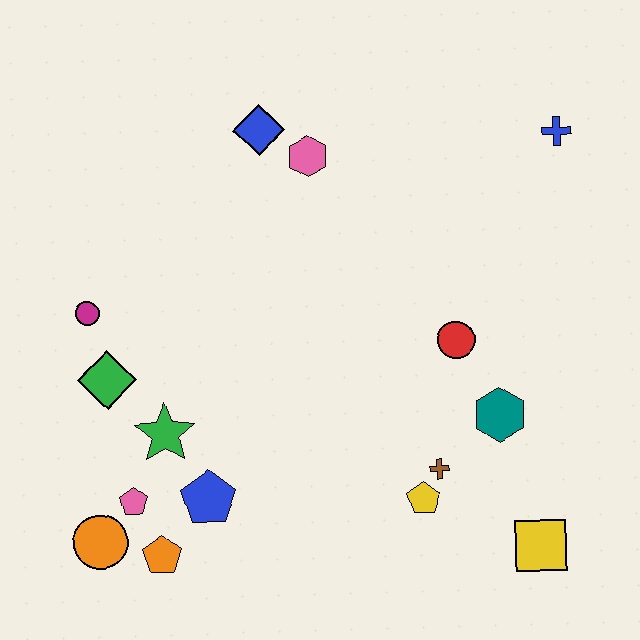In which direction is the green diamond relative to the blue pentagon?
The green diamond is above the blue pentagon.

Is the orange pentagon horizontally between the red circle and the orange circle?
Yes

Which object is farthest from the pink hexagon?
The yellow square is farthest from the pink hexagon.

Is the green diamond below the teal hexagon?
No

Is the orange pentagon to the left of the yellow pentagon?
Yes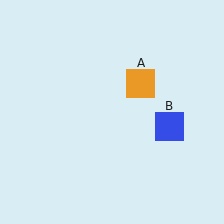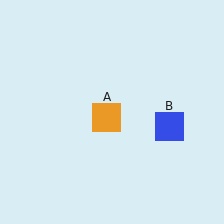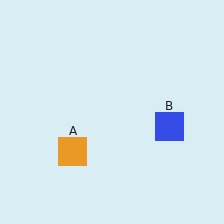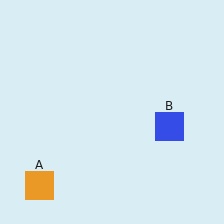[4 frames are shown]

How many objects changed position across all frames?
1 object changed position: orange square (object A).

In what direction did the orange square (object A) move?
The orange square (object A) moved down and to the left.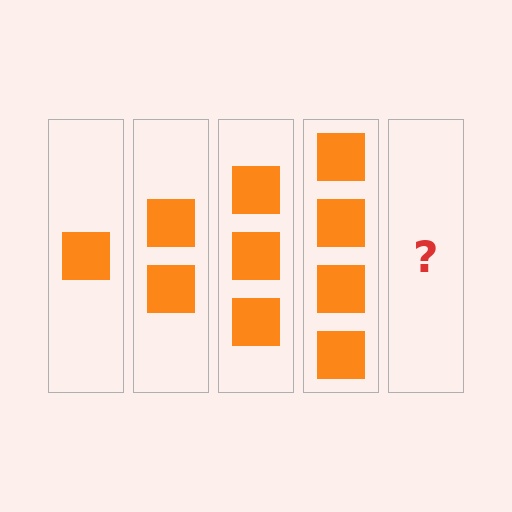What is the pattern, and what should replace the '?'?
The pattern is that each step adds one more square. The '?' should be 5 squares.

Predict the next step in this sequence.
The next step is 5 squares.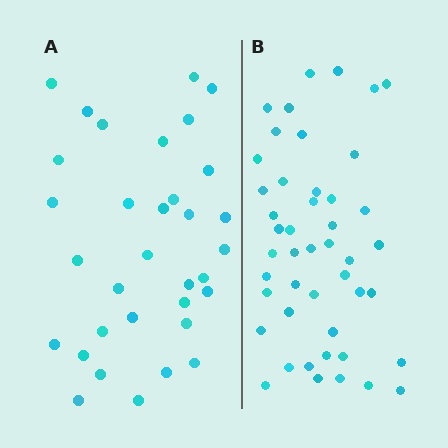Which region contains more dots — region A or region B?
Region B (the right region) has more dots.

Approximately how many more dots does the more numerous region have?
Region B has approximately 15 more dots than region A.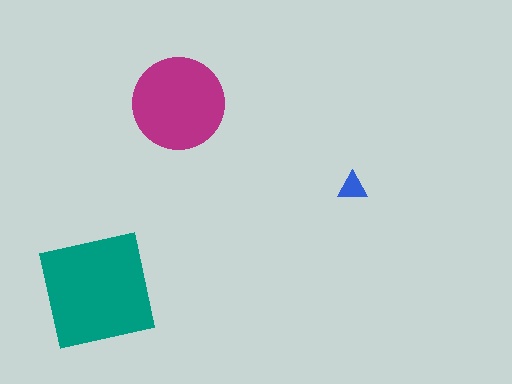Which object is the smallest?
The blue triangle.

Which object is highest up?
The magenta circle is topmost.